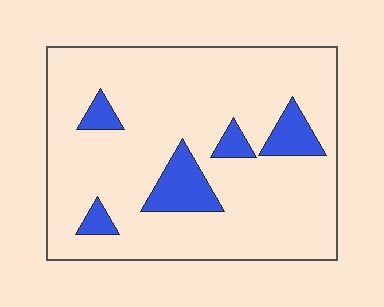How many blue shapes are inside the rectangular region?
5.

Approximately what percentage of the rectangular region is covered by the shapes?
Approximately 15%.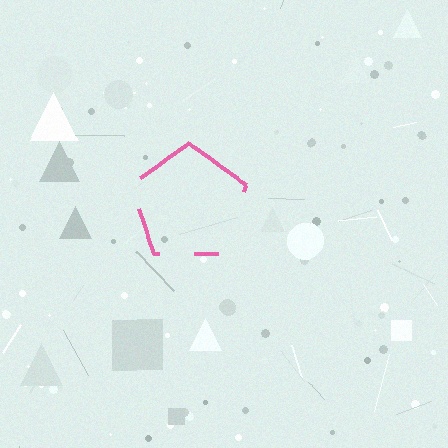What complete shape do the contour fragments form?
The contour fragments form a pentagon.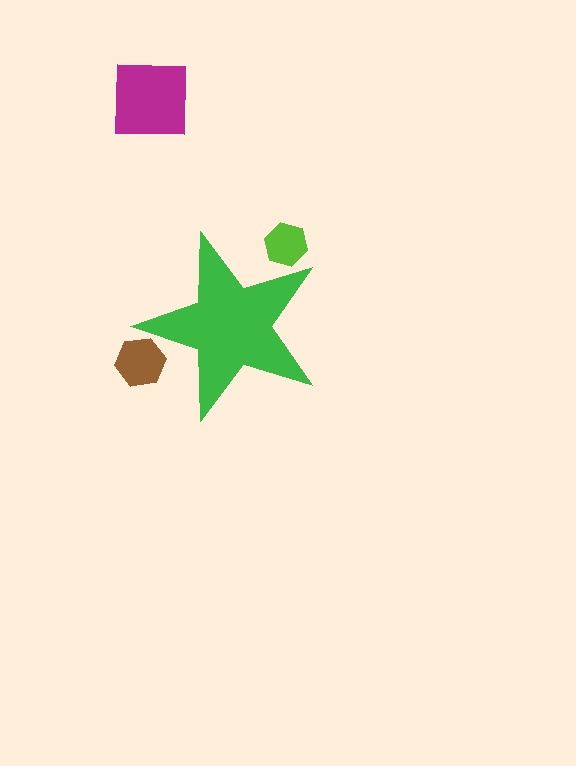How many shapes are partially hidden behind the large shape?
2 shapes are partially hidden.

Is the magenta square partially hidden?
No, the magenta square is fully visible.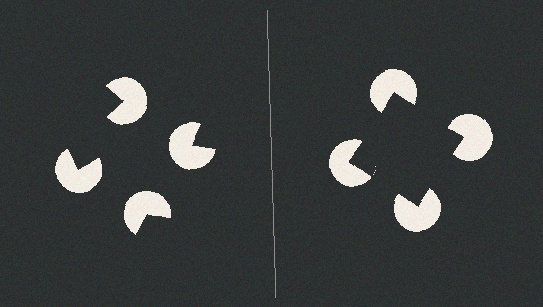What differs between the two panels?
The pac-man discs are positioned identically on both sides; only the wedge orientations differ. On the right they align to a square; on the left they are misaligned.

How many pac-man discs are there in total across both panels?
8 — 4 on each side.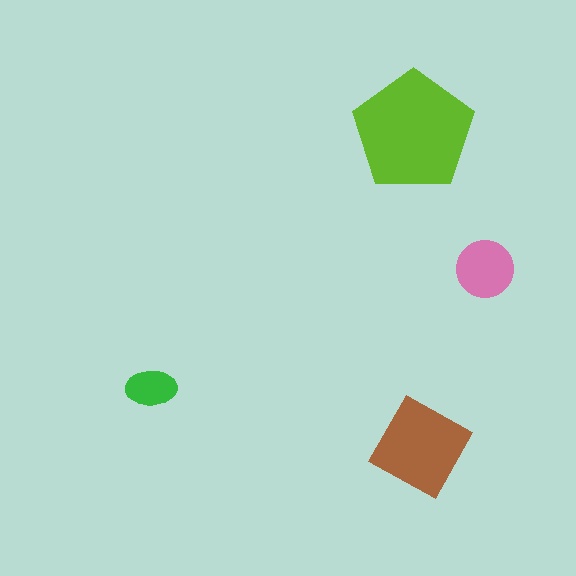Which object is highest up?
The lime pentagon is topmost.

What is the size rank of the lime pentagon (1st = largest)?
1st.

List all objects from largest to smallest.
The lime pentagon, the brown diamond, the pink circle, the green ellipse.